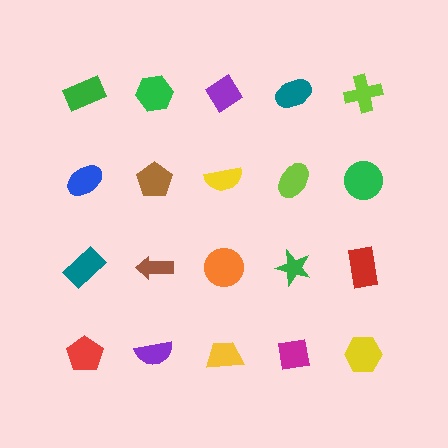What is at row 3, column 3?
An orange circle.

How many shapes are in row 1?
5 shapes.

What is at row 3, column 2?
A brown arrow.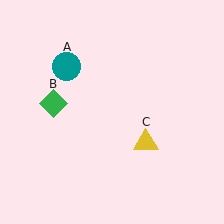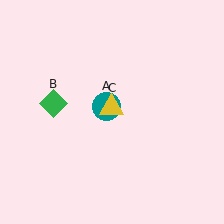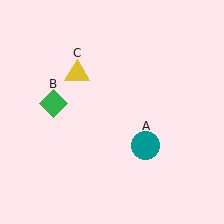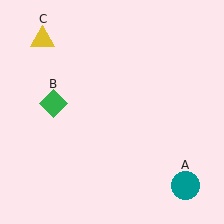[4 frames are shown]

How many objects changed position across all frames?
2 objects changed position: teal circle (object A), yellow triangle (object C).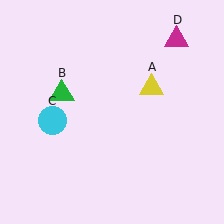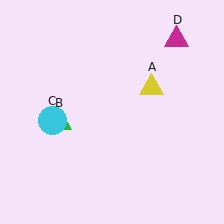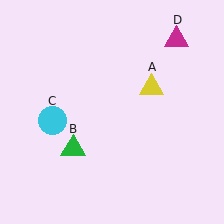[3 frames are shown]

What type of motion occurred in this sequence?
The green triangle (object B) rotated counterclockwise around the center of the scene.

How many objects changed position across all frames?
1 object changed position: green triangle (object B).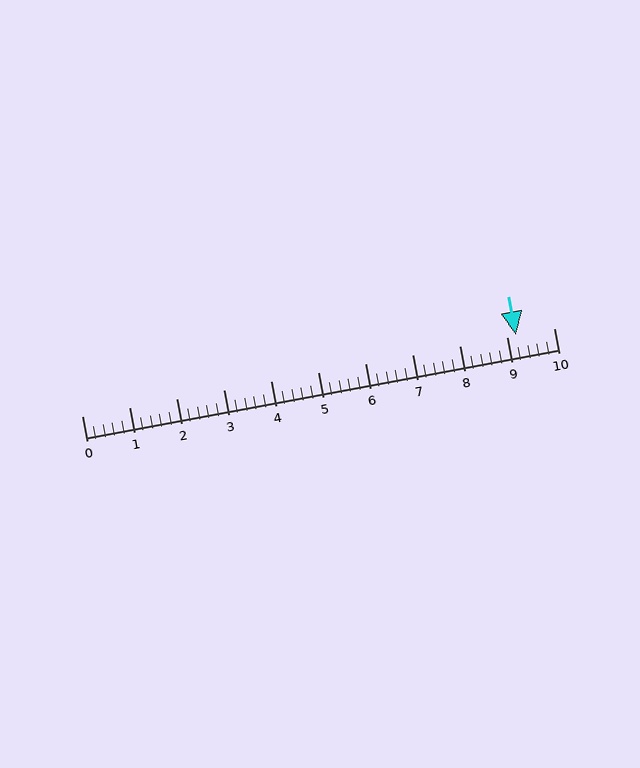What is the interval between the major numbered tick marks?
The major tick marks are spaced 1 units apart.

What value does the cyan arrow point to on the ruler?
The cyan arrow points to approximately 9.2.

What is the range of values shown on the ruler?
The ruler shows values from 0 to 10.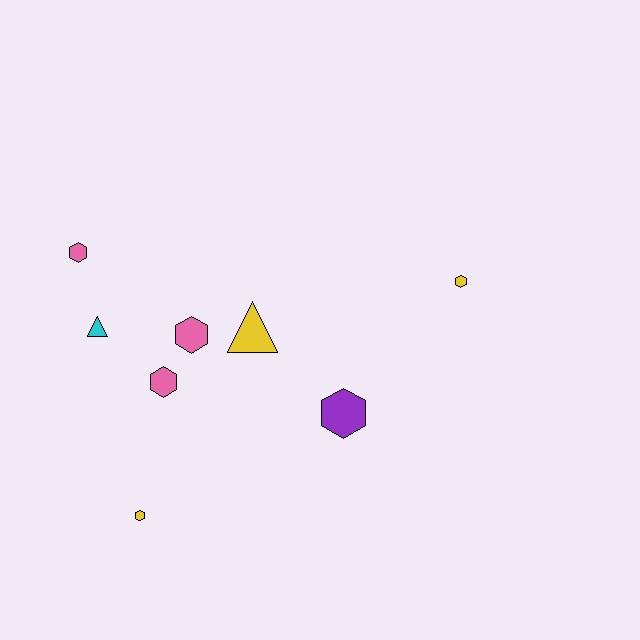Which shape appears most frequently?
Hexagon, with 6 objects.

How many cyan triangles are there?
There is 1 cyan triangle.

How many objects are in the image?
There are 8 objects.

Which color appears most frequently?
Pink, with 3 objects.